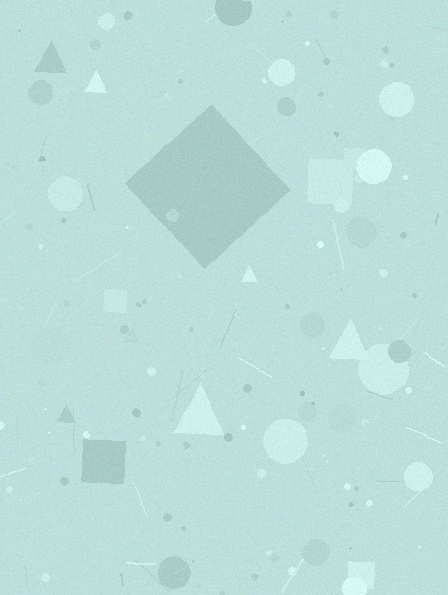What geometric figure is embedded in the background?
A diamond is embedded in the background.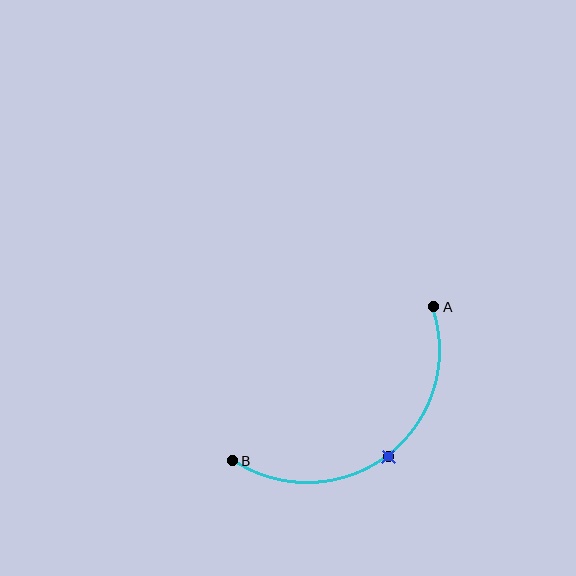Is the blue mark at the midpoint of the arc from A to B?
Yes. The blue mark lies on the arc at equal arc-length from both A and B — it is the arc midpoint.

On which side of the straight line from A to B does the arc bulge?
The arc bulges below and to the right of the straight line connecting A and B.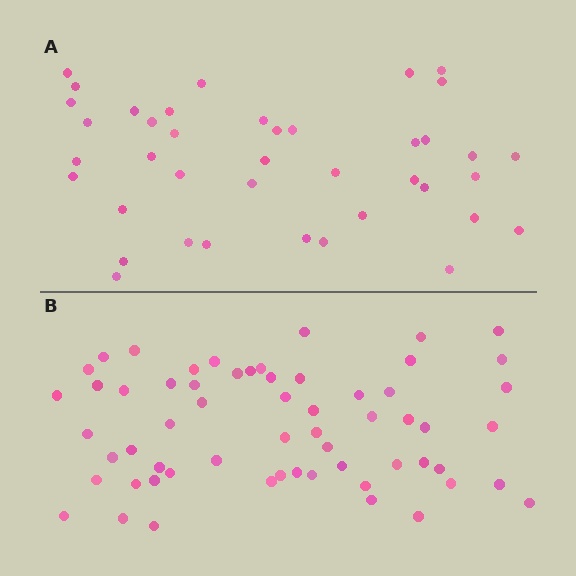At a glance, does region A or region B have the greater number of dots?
Region B (the bottom region) has more dots.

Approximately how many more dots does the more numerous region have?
Region B has approximately 20 more dots than region A.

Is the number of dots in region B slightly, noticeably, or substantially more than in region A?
Region B has substantially more. The ratio is roughly 1.5 to 1.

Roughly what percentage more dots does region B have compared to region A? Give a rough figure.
About 50% more.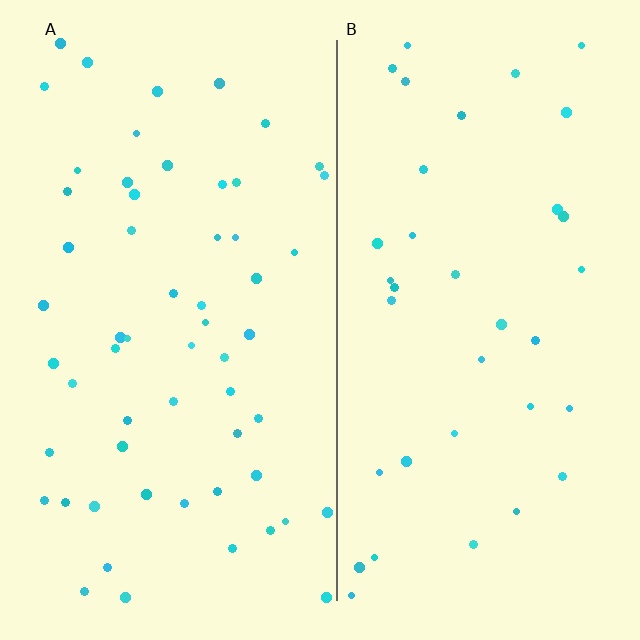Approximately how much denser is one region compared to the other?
Approximately 1.6× — region A over region B.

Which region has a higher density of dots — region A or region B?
A (the left).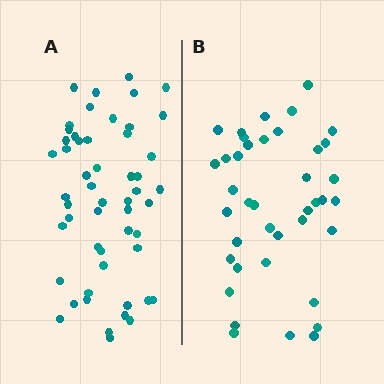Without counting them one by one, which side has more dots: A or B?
Region A (the left region) has more dots.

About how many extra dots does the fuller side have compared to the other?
Region A has approximately 15 more dots than region B.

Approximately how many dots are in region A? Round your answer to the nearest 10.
About 50 dots. (The exact count is 53, which rounds to 50.)